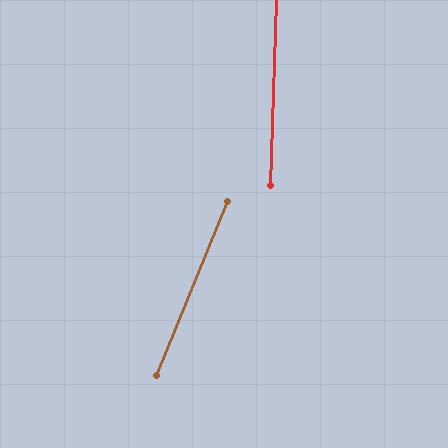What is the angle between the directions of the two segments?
Approximately 21 degrees.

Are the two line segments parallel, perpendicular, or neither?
Neither parallel nor perpendicular — they differ by about 21°.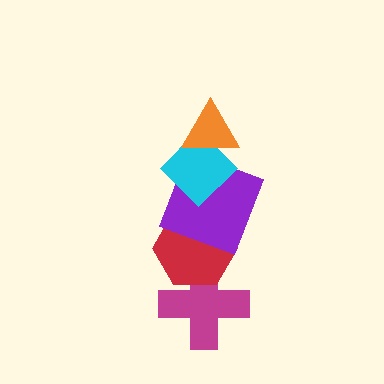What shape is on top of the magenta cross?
The red hexagon is on top of the magenta cross.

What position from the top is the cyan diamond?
The cyan diamond is 2nd from the top.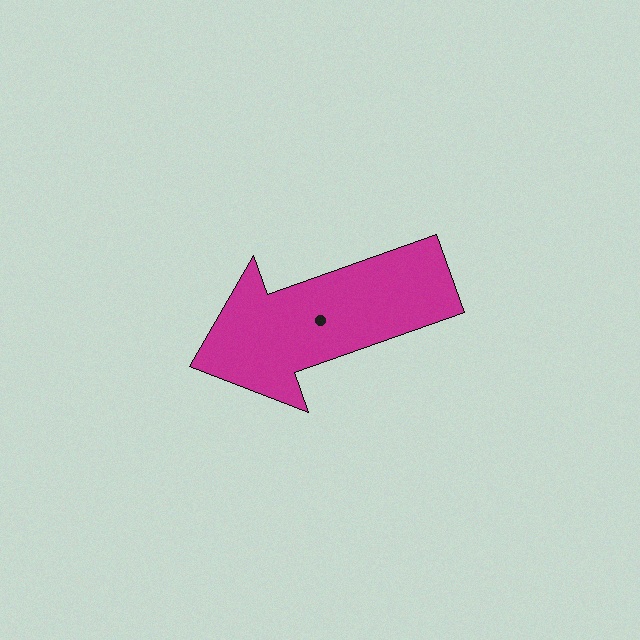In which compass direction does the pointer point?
West.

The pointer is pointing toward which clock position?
Roughly 8 o'clock.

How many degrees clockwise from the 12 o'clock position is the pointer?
Approximately 251 degrees.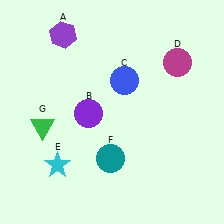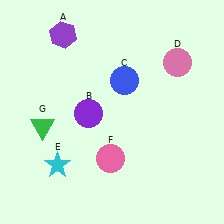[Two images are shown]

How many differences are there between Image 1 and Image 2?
There are 2 differences between the two images.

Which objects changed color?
D changed from magenta to pink. F changed from teal to pink.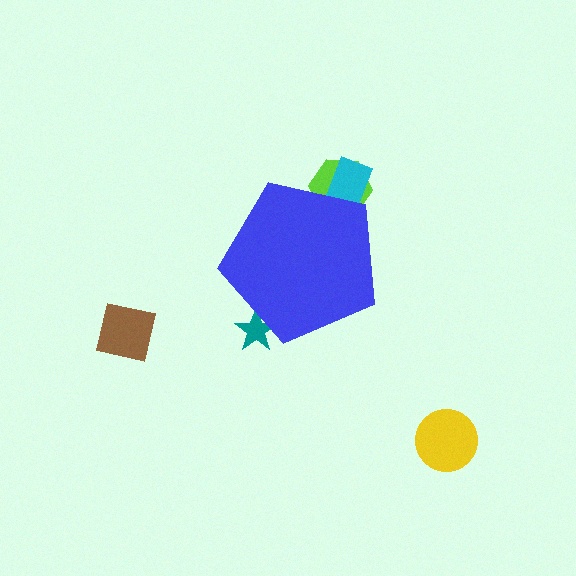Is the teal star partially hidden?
Yes, the teal star is partially hidden behind the blue pentagon.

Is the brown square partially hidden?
No, the brown square is fully visible.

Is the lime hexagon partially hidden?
Yes, the lime hexagon is partially hidden behind the blue pentagon.